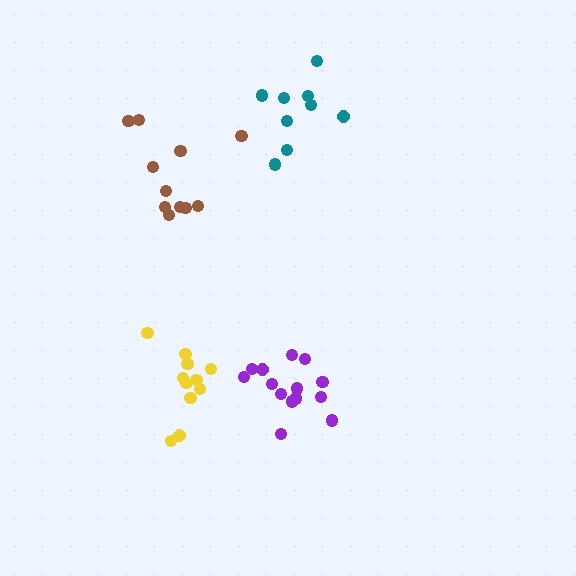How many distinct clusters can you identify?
There are 4 distinct clusters.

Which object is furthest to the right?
The purple cluster is rightmost.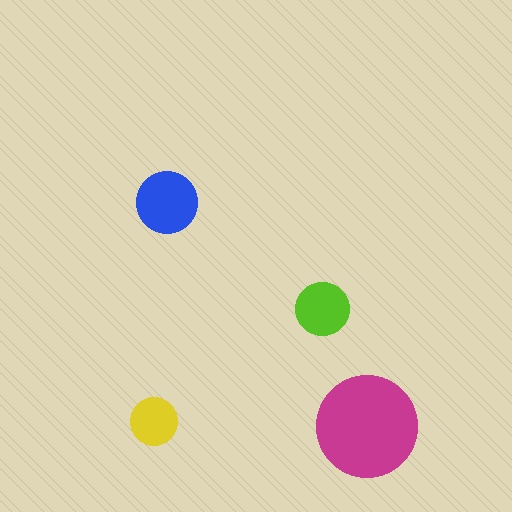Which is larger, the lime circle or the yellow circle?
The lime one.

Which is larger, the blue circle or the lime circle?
The blue one.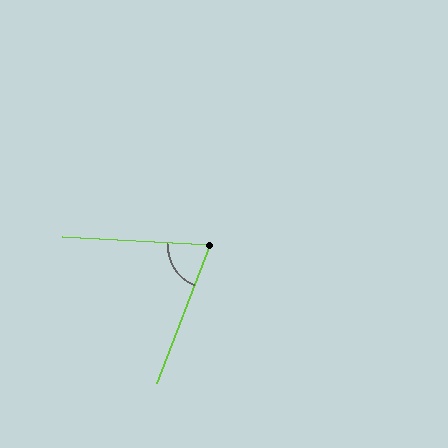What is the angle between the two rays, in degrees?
Approximately 72 degrees.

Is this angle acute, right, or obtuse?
It is acute.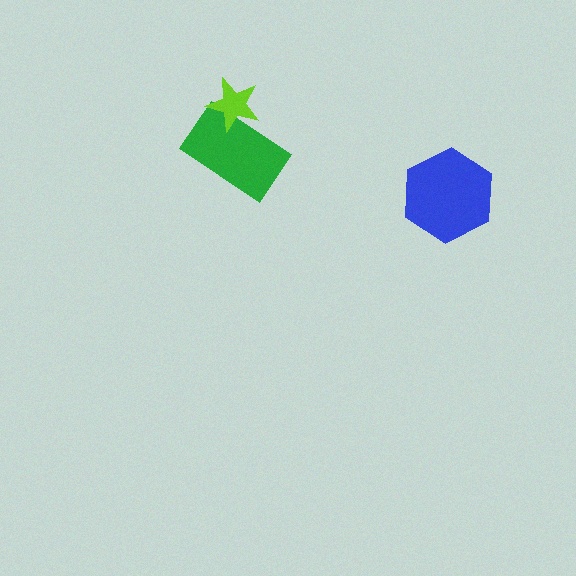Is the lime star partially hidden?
No, no other shape covers it.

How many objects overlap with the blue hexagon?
0 objects overlap with the blue hexagon.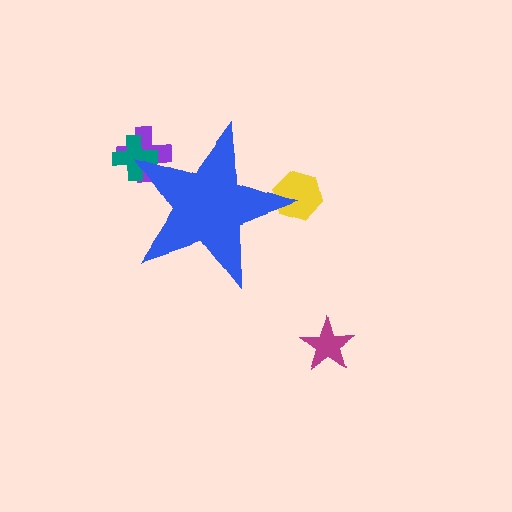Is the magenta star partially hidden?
No, the magenta star is fully visible.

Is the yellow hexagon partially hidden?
Yes, the yellow hexagon is partially hidden behind the blue star.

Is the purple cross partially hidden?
Yes, the purple cross is partially hidden behind the blue star.